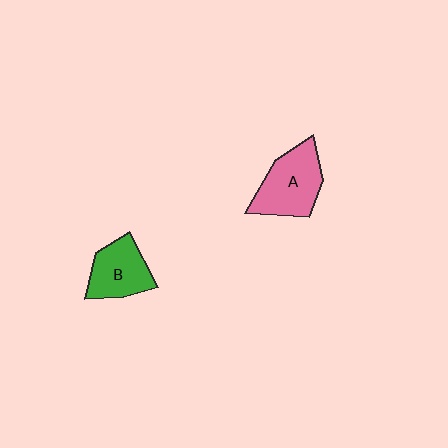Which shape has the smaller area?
Shape B (green).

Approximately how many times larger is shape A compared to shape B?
Approximately 1.2 times.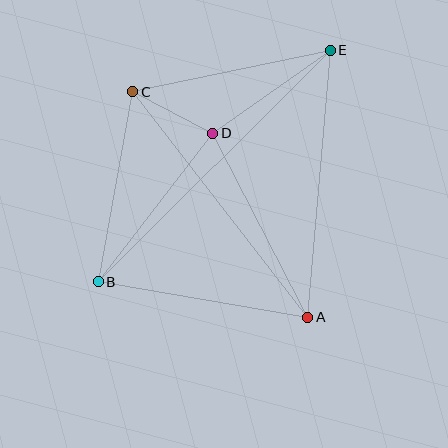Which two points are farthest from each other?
Points B and E are farthest from each other.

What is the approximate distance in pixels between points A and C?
The distance between A and C is approximately 286 pixels.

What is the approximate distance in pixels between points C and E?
The distance between C and E is approximately 202 pixels.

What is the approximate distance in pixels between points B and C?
The distance between B and C is approximately 193 pixels.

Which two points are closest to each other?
Points C and D are closest to each other.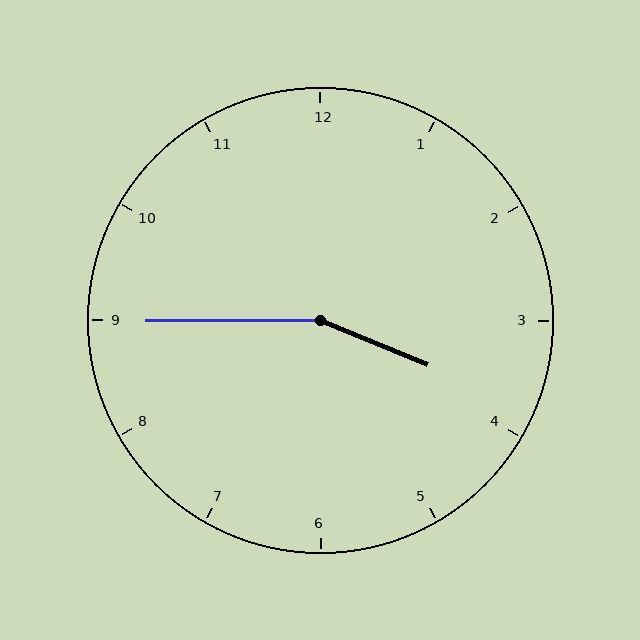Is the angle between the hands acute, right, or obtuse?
It is obtuse.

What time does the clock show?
3:45.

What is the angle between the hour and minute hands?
Approximately 158 degrees.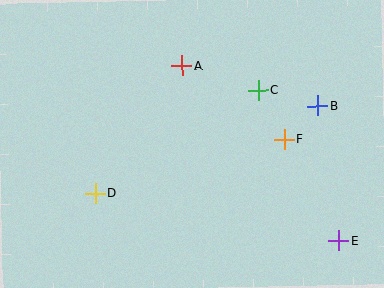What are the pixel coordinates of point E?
Point E is at (339, 241).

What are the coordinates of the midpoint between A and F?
The midpoint between A and F is at (233, 103).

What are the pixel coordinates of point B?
Point B is at (318, 106).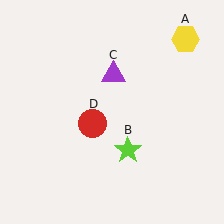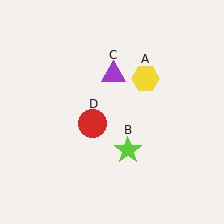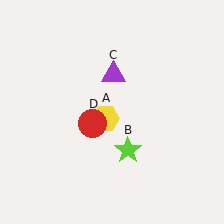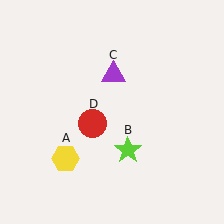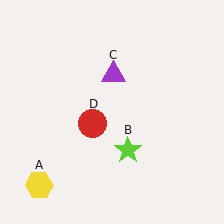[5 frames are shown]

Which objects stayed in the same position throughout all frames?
Lime star (object B) and purple triangle (object C) and red circle (object D) remained stationary.